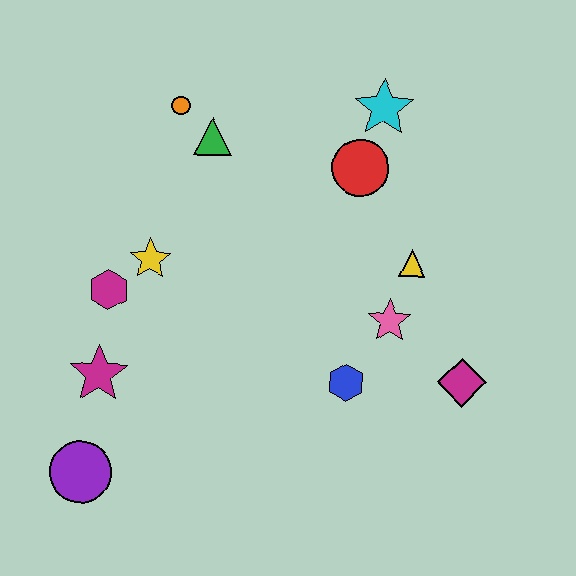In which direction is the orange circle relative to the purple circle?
The orange circle is above the purple circle.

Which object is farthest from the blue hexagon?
The orange circle is farthest from the blue hexagon.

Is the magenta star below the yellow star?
Yes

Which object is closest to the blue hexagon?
The pink star is closest to the blue hexagon.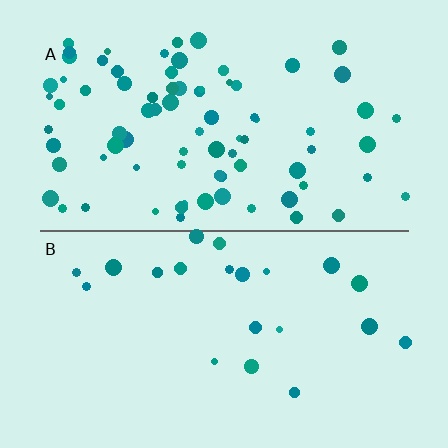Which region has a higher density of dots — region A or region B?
A (the top).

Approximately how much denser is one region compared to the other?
Approximately 3.7× — region A over region B.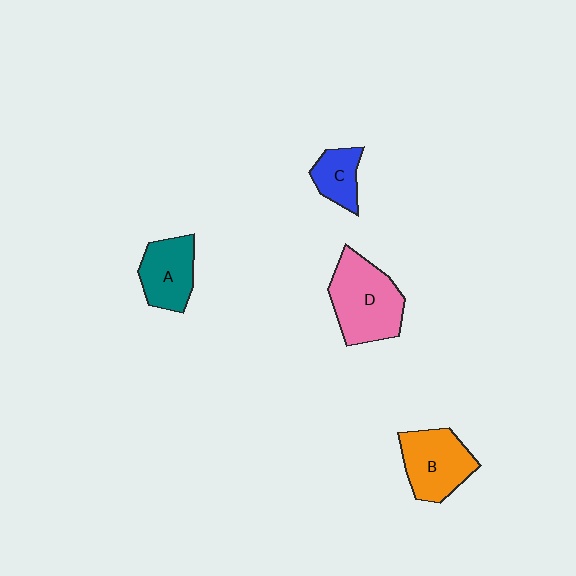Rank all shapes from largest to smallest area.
From largest to smallest: D (pink), B (orange), A (teal), C (blue).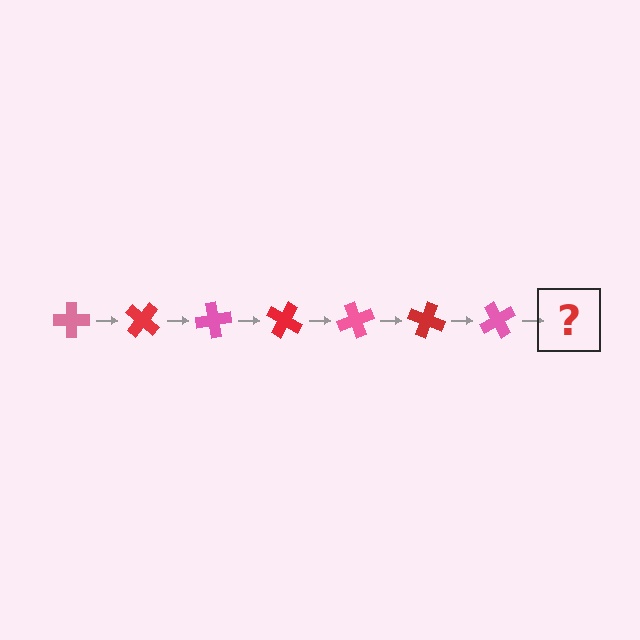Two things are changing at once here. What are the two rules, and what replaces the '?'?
The two rules are that it rotates 40 degrees each step and the color cycles through pink and red. The '?' should be a red cross, rotated 280 degrees from the start.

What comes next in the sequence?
The next element should be a red cross, rotated 280 degrees from the start.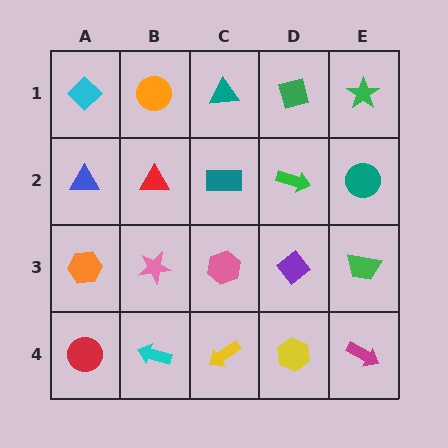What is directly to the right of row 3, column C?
A purple diamond.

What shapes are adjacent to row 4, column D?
A purple diamond (row 3, column D), a yellow arrow (row 4, column C), a magenta arrow (row 4, column E).